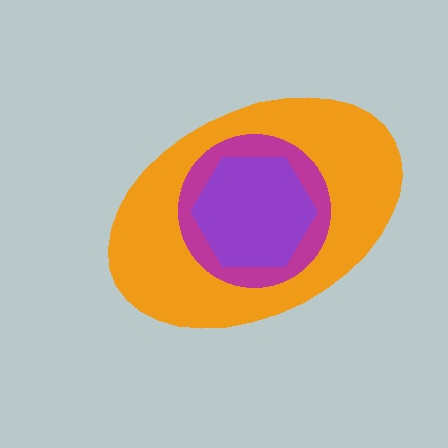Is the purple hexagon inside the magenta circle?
Yes.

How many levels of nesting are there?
3.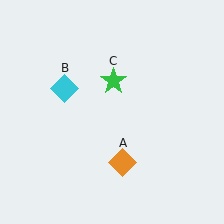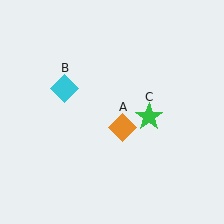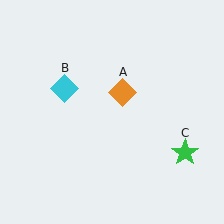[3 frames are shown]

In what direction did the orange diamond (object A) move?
The orange diamond (object A) moved up.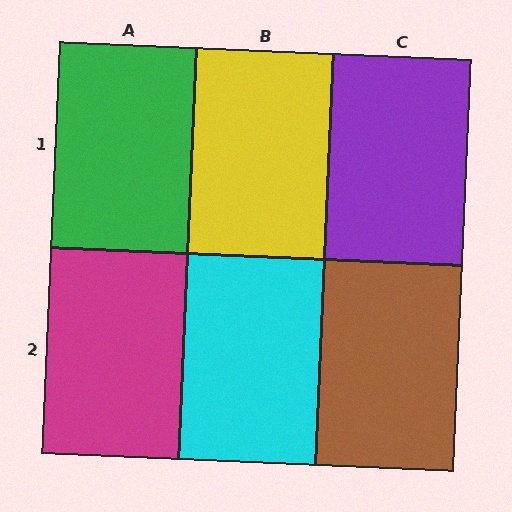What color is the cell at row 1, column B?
Yellow.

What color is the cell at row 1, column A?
Green.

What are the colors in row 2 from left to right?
Magenta, cyan, brown.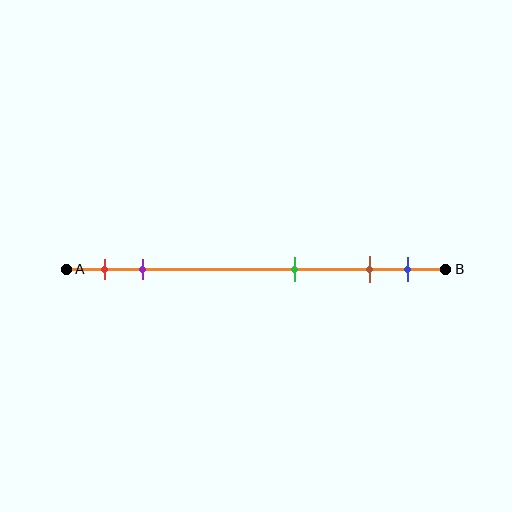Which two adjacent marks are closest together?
The brown and blue marks are the closest adjacent pair.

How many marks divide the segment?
There are 5 marks dividing the segment.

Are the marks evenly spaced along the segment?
No, the marks are not evenly spaced.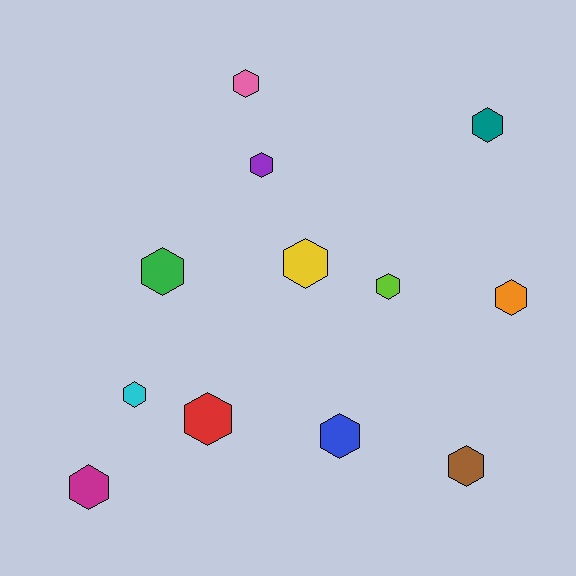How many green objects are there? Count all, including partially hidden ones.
There is 1 green object.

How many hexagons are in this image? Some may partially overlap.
There are 12 hexagons.